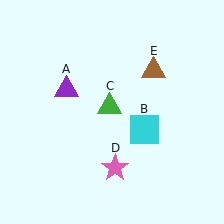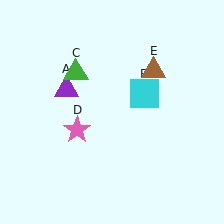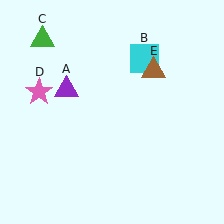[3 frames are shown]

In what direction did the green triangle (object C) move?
The green triangle (object C) moved up and to the left.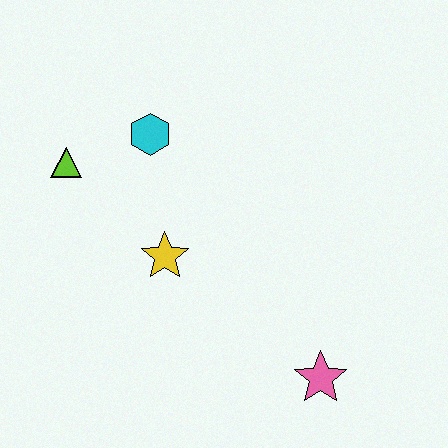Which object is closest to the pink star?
The yellow star is closest to the pink star.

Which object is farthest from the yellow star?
The pink star is farthest from the yellow star.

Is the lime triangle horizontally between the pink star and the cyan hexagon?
No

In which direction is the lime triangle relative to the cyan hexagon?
The lime triangle is to the left of the cyan hexagon.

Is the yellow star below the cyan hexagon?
Yes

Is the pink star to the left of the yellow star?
No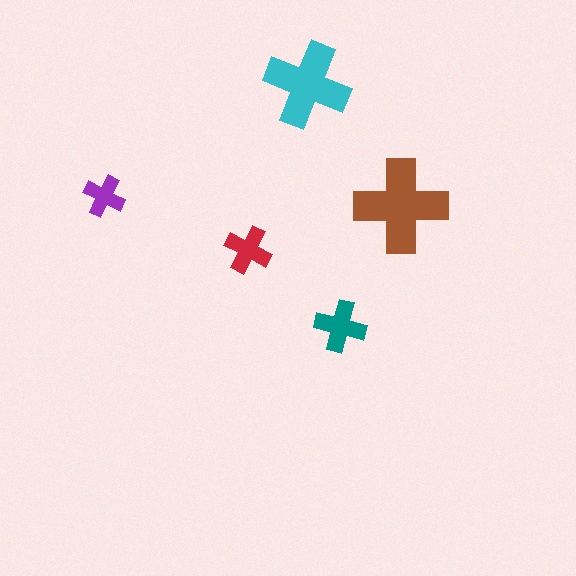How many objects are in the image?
There are 5 objects in the image.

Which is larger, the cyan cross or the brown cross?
The brown one.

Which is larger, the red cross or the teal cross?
The teal one.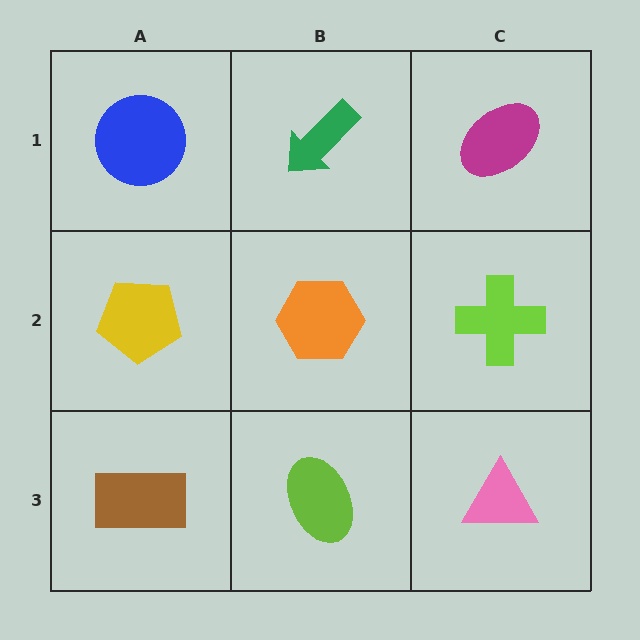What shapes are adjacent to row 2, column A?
A blue circle (row 1, column A), a brown rectangle (row 3, column A), an orange hexagon (row 2, column B).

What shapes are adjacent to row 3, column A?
A yellow pentagon (row 2, column A), a lime ellipse (row 3, column B).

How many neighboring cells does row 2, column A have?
3.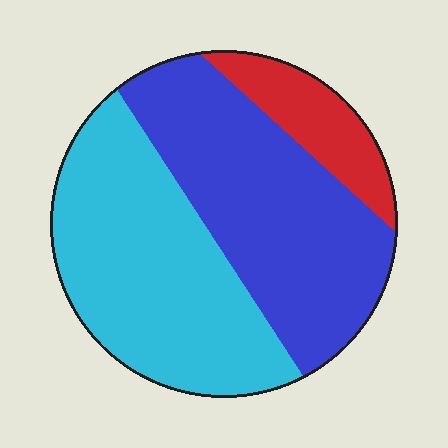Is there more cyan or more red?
Cyan.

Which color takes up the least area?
Red, at roughly 15%.